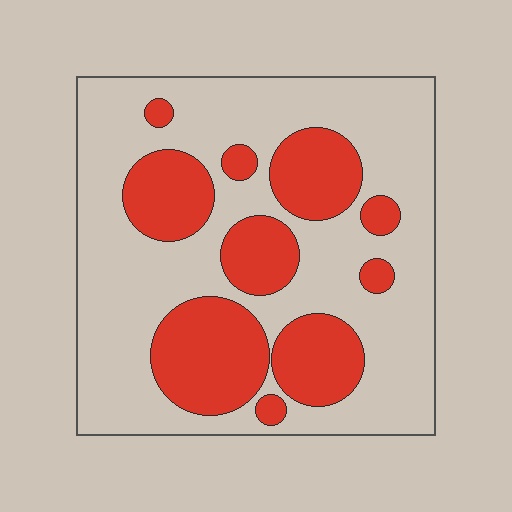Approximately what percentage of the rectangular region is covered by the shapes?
Approximately 30%.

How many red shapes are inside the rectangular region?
10.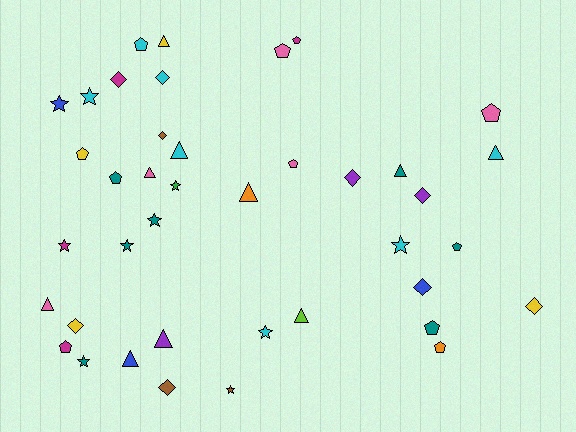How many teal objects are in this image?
There are 7 teal objects.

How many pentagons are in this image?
There are 11 pentagons.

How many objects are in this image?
There are 40 objects.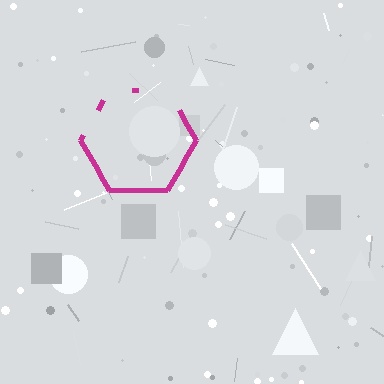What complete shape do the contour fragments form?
The contour fragments form a hexagon.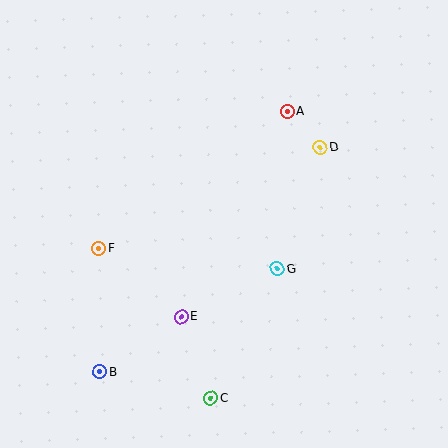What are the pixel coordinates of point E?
Point E is at (181, 317).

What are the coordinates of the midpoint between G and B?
The midpoint between G and B is at (189, 321).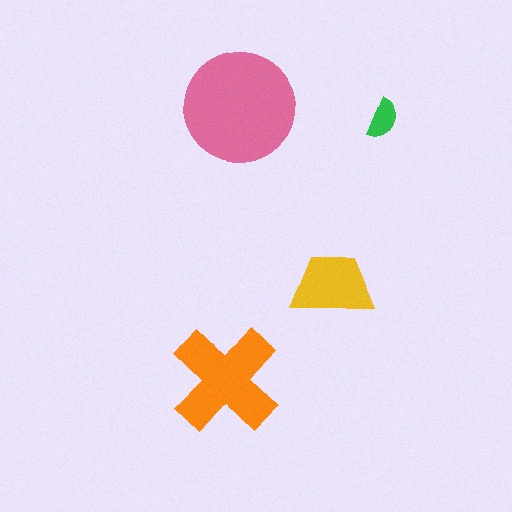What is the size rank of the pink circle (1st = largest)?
1st.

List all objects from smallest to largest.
The green semicircle, the yellow trapezoid, the orange cross, the pink circle.